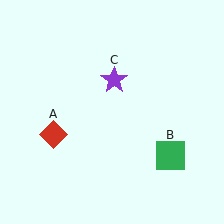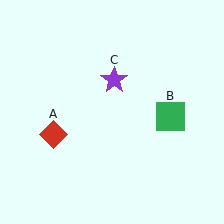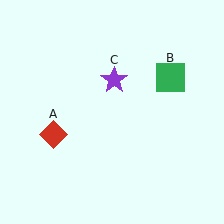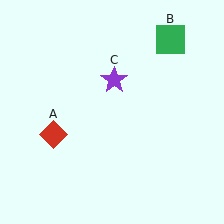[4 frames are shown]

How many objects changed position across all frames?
1 object changed position: green square (object B).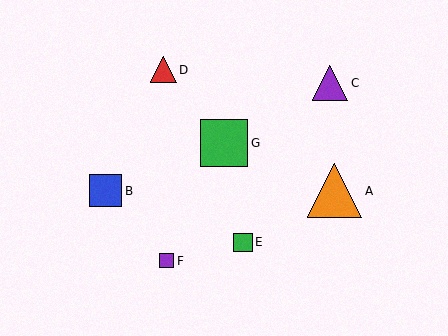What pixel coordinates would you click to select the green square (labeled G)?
Click at (224, 143) to select the green square G.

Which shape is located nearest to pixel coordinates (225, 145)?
The green square (labeled G) at (224, 143) is nearest to that location.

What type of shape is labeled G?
Shape G is a green square.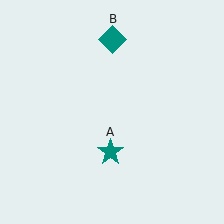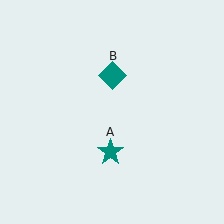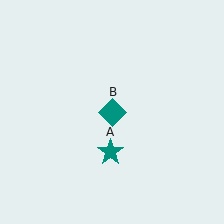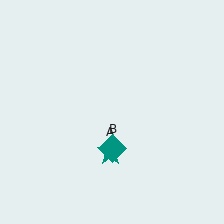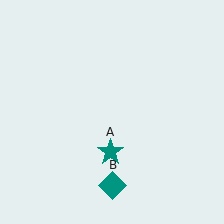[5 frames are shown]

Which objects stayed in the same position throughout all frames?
Teal star (object A) remained stationary.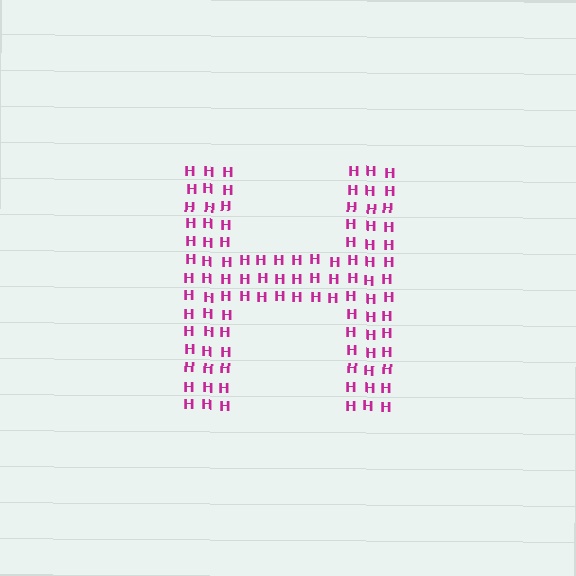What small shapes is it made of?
It is made of small letter H's.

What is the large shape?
The large shape is the letter H.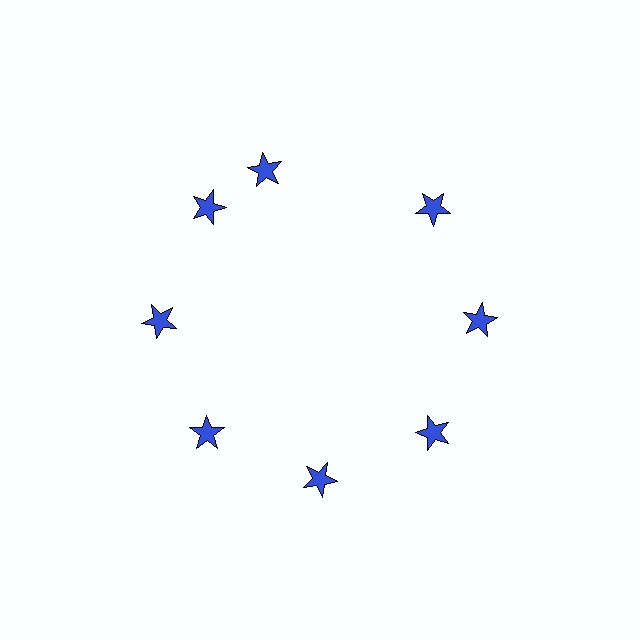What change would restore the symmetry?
The symmetry would be restored by rotating it back into even spacing with its neighbors so that all 8 stars sit at equal angles and equal distance from the center.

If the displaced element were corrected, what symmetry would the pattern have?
It would have 8-fold rotational symmetry — the pattern would map onto itself every 45 degrees.